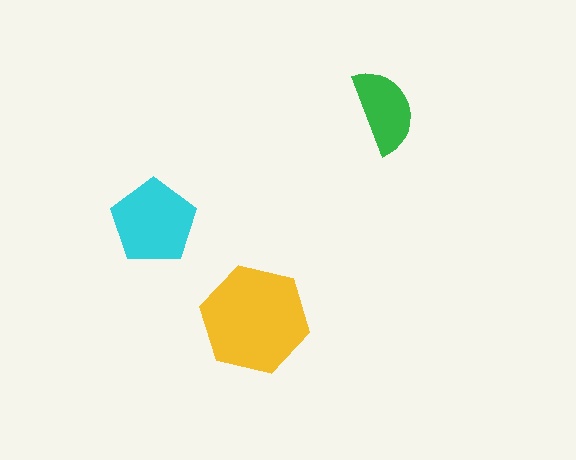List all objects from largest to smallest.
The yellow hexagon, the cyan pentagon, the green semicircle.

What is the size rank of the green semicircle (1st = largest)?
3rd.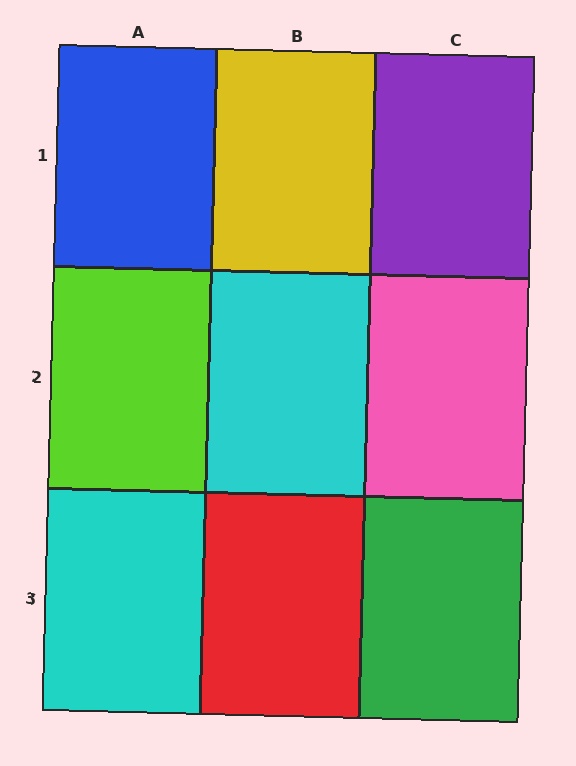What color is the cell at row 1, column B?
Yellow.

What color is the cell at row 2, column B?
Cyan.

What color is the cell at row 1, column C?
Purple.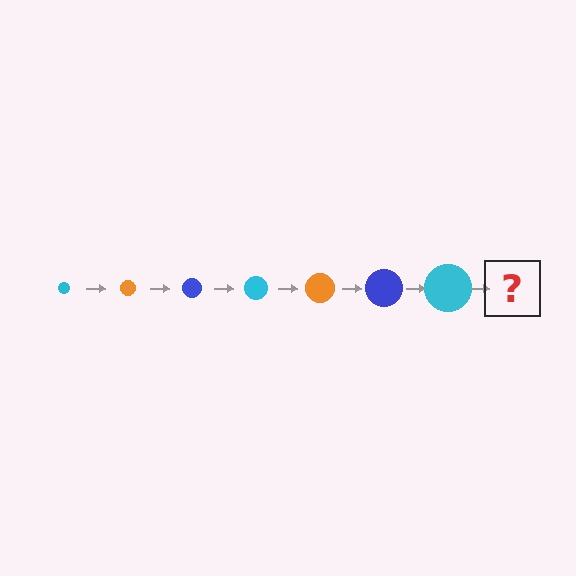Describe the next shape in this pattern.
It should be an orange circle, larger than the previous one.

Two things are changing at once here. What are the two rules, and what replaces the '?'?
The two rules are that the circle grows larger each step and the color cycles through cyan, orange, and blue. The '?' should be an orange circle, larger than the previous one.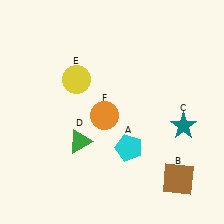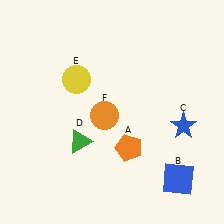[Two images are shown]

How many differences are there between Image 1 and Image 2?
There are 3 differences between the two images.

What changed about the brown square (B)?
In Image 1, B is brown. In Image 2, it changed to blue.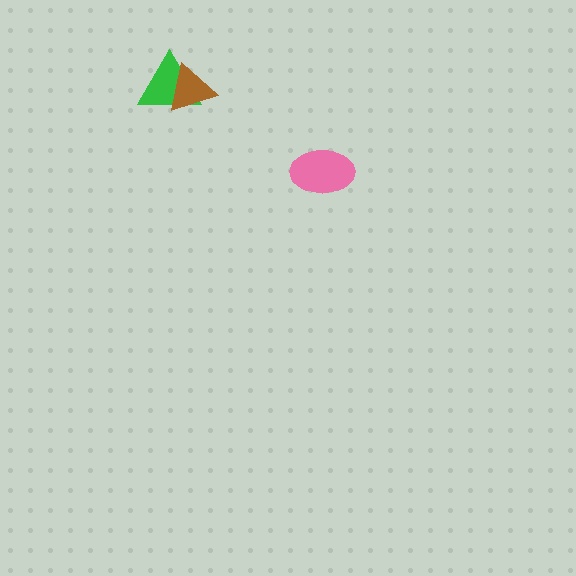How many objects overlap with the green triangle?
1 object overlaps with the green triangle.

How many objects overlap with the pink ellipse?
0 objects overlap with the pink ellipse.